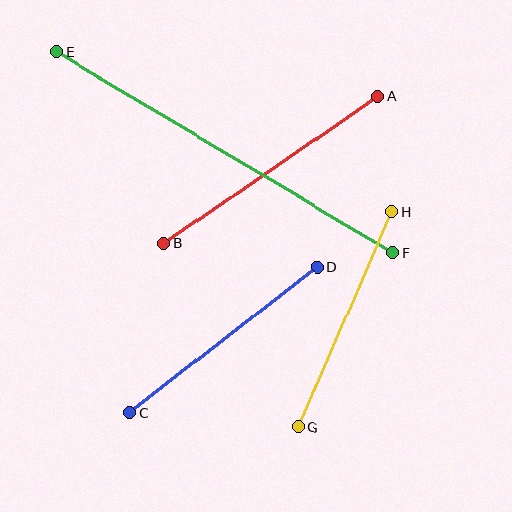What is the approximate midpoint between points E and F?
The midpoint is at approximately (225, 153) pixels.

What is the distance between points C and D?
The distance is approximately 238 pixels.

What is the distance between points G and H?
The distance is approximately 235 pixels.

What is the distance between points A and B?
The distance is approximately 260 pixels.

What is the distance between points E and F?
The distance is approximately 392 pixels.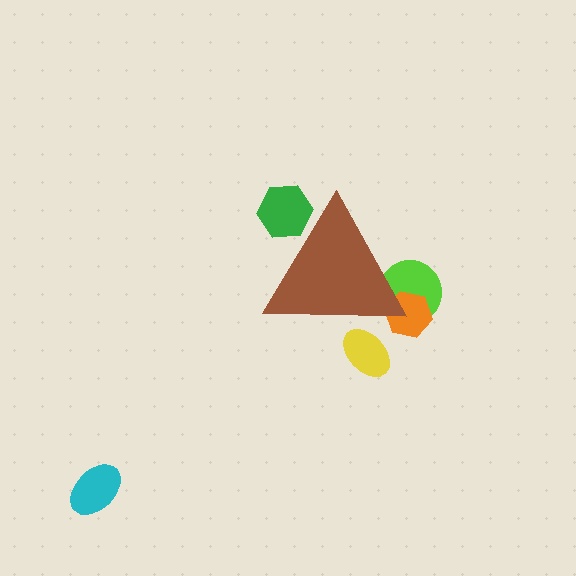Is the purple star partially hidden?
Yes, the purple star is partially hidden behind the brown triangle.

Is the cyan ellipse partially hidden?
No, the cyan ellipse is fully visible.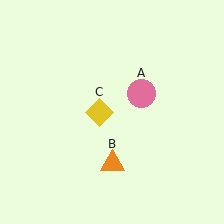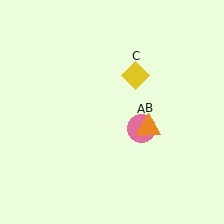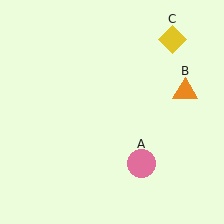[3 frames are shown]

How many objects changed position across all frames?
3 objects changed position: pink circle (object A), orange triangle (object B), yellow diamond (object C).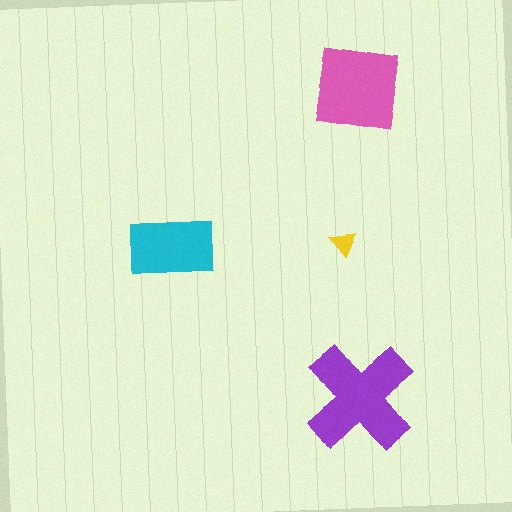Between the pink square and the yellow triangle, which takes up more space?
The pink square.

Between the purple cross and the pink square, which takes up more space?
The purple cross.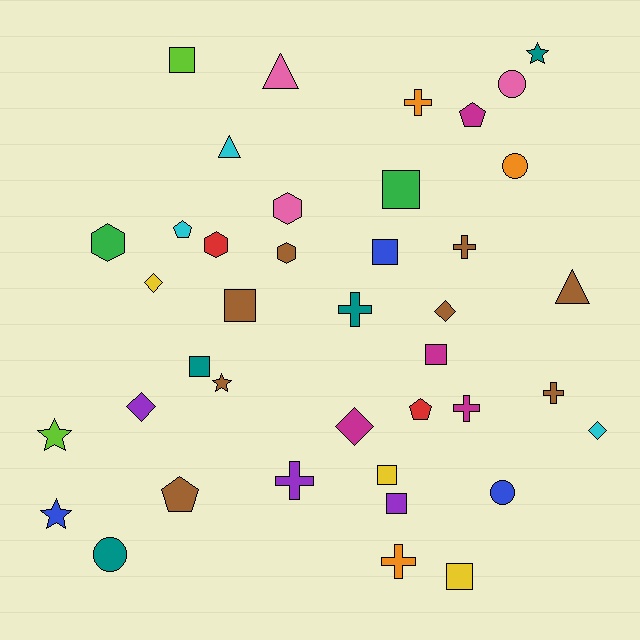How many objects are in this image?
There are 40 objects.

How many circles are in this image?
There are 4 circles.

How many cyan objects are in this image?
There are 3 cyan objects.